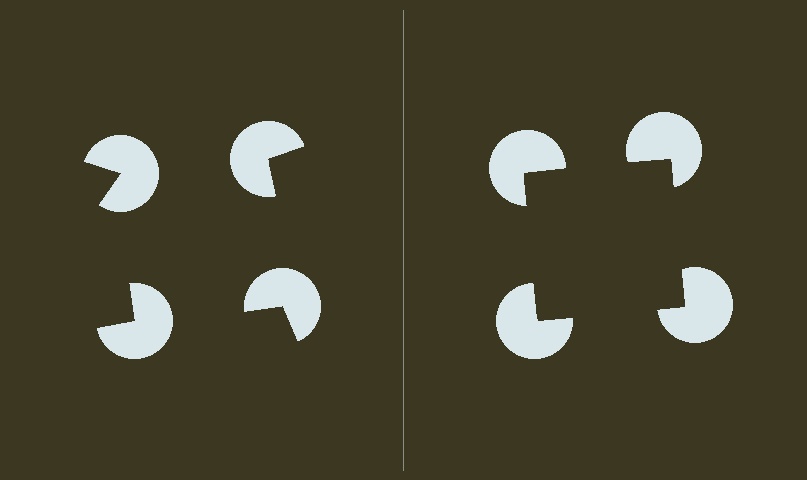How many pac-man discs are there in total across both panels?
8 — 4 on each side.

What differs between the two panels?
The pac-man discs are positioned identically on both sides; only the wedge orientations differ. On the right they align to a square; on the left they are misaligned.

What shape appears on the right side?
An illusory square.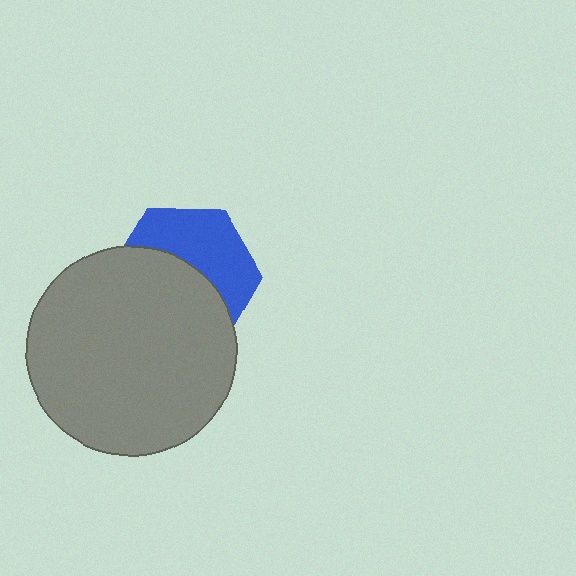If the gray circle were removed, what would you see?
You would see the complete blue hexagon.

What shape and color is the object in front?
The object in front is a gray circle.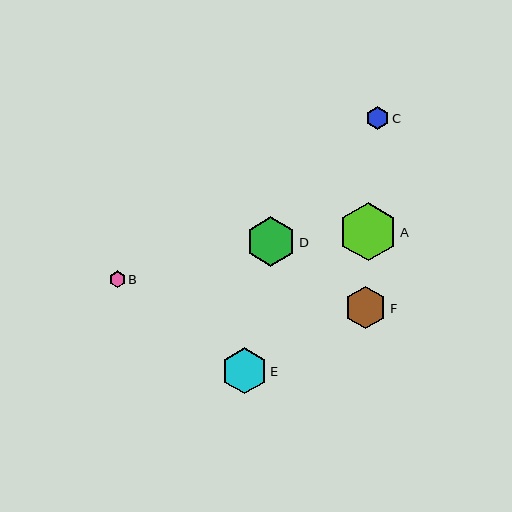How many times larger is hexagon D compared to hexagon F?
Hexagon D is approximately 1.2 times the size of hexagon F.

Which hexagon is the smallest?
Hexagon B is the smallest with a size of approximately 16 pixels.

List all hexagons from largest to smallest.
From largest to smallest: A, D, E, F, C, B.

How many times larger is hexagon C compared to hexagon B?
Hexagon C is approximately 1.5 times the size of hexagon B.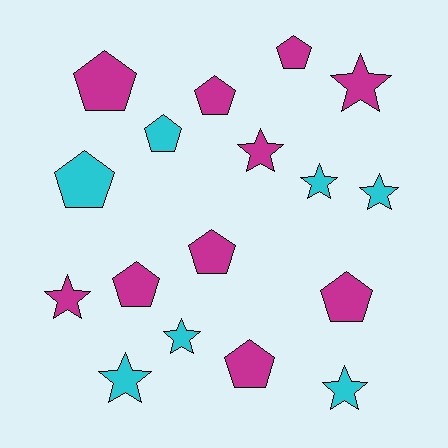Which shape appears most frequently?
Pentagon, with 9 objects.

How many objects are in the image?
There are 17 objects.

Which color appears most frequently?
Magenta, with 10 objects.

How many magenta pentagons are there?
There are 7 magenta pentagons.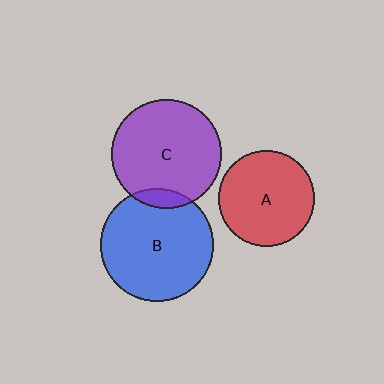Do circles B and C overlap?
Yes.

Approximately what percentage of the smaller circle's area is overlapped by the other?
Approximately 10%.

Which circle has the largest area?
Circle B (blue).